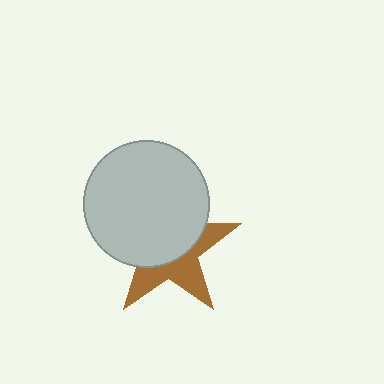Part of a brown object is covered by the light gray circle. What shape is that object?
It is a star.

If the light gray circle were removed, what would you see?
You would see the complete brown star.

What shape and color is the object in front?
The object in front is a light gray circle.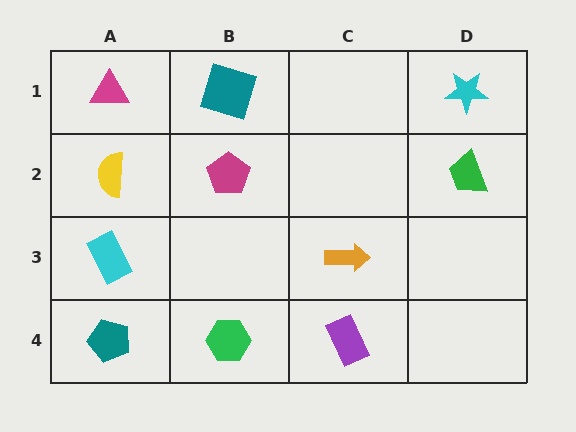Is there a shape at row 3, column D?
No, that cell is empty.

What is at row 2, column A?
A yellow semicircle.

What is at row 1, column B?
A teal square.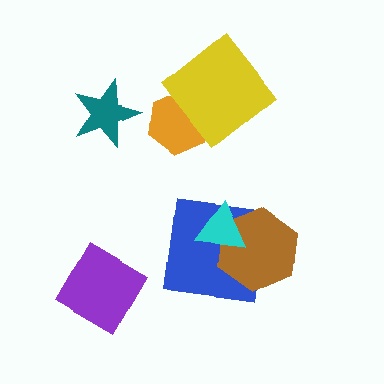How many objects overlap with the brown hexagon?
2 objects overlap with the brown hexagon.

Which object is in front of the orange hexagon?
The yellow diamond is in front of the orange hexagon.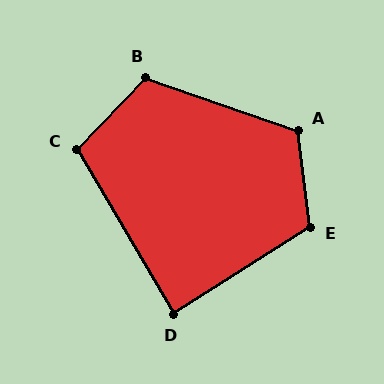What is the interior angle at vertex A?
Approximately 115 degrees (obtuse).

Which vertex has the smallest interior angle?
D, at approximately 88 degrees.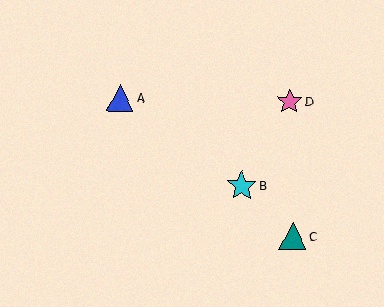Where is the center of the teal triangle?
The center of the teal triangle is at (293, 236).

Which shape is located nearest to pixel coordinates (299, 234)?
The teal triangle (labeled C) at (293, 236) is nearest to that location.